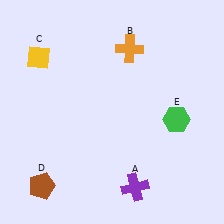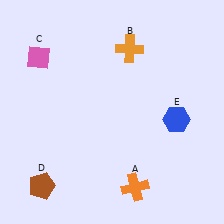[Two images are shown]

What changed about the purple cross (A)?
In Image 1, A is purple. In Image 2, it changed to orange.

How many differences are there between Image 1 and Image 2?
There are 3 differences between the two images.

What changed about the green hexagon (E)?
In Image 1, E is green. In Image 2, it changed to blue.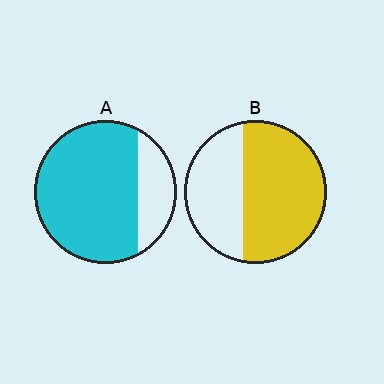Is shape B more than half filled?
Yes.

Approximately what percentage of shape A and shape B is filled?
A is approximately 80% and B is approximately 60%.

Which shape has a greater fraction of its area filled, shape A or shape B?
Shape A.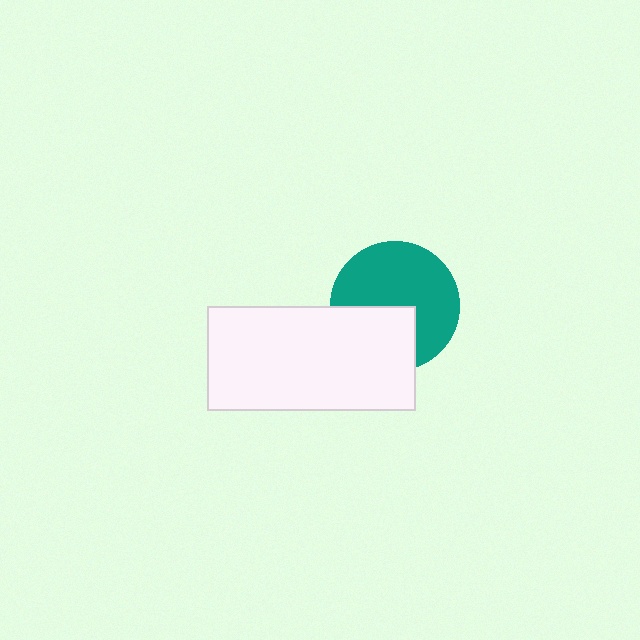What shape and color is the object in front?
The object in front is a white rectangle.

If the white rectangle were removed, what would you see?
You would see the complete teal circle.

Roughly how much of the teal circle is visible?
About half of it is visible (roughly 65%).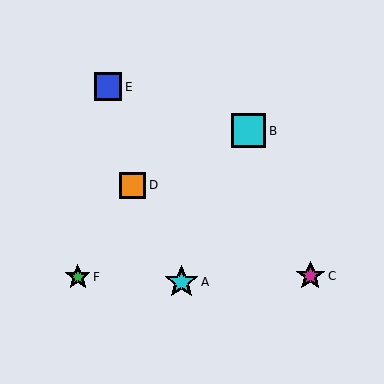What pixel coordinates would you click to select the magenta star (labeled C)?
Click at (310, 276) to select the magenta star C.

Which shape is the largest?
The cyan square (labeled B) is the largest.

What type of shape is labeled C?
Shape C is a magenta star.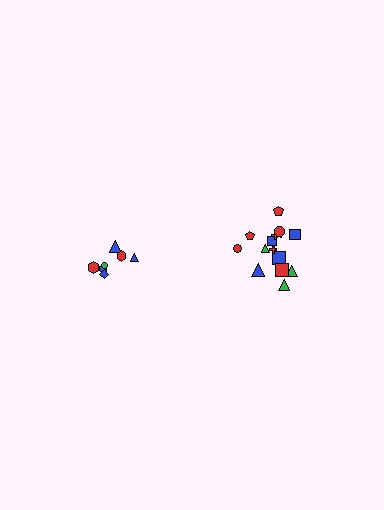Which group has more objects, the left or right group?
The right group.